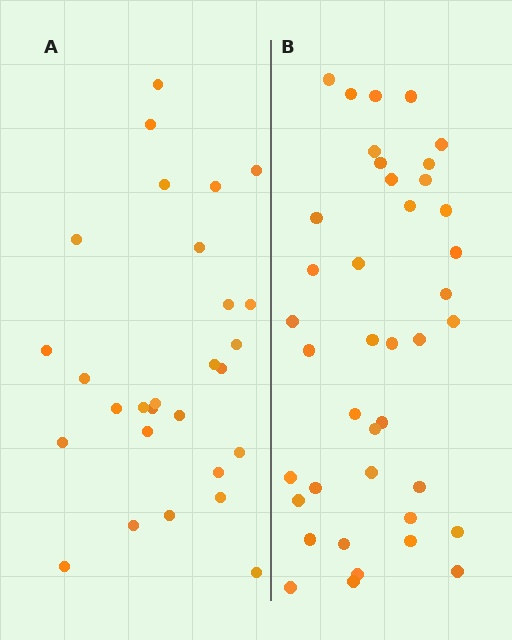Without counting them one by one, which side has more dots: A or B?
Region B (the right region) has more dots.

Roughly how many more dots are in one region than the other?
Region B has roughly 12 or so more dots than region A.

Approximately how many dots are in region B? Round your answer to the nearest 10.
About 40 dots.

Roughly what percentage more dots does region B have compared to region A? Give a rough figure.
About 45% more.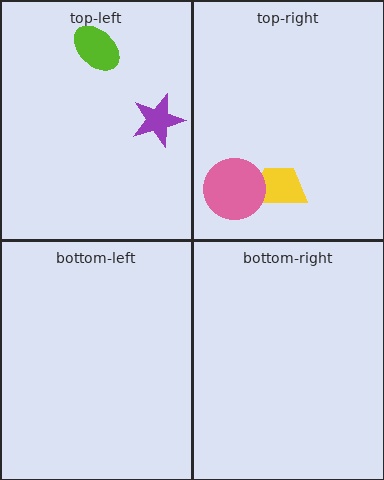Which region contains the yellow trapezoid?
The top-right region.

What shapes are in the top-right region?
The yellow trapezoid, the pink circle.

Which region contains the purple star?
The top-left region.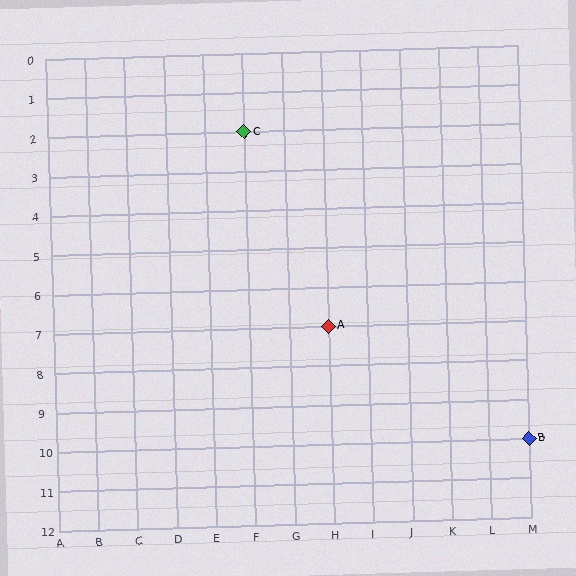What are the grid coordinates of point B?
Point B is at grid coordinates (M, 10).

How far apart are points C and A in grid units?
Points C and A are 2 columns and 5 rows apart (about 5.4 grid units diagonally).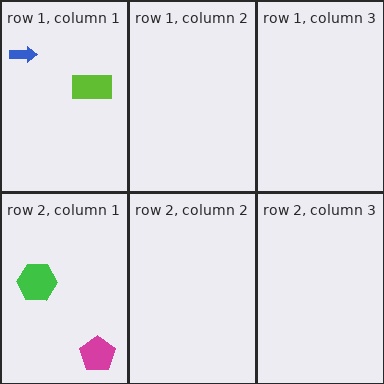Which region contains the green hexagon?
The row 2, column 1 region.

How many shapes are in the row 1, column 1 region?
2.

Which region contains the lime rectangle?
The row 1, column 1 region.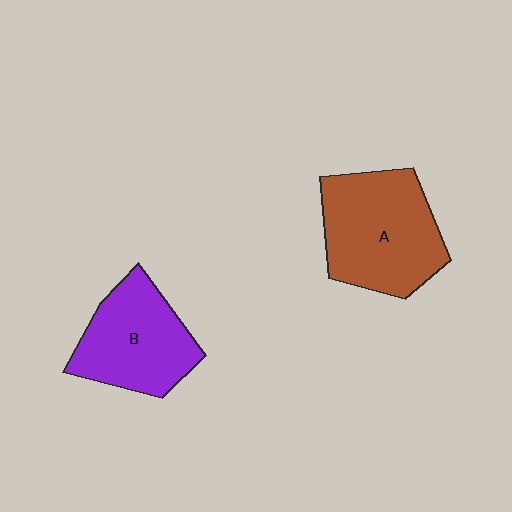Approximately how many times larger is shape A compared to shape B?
Approximately 1.2 times.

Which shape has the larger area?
Shape A (brown).